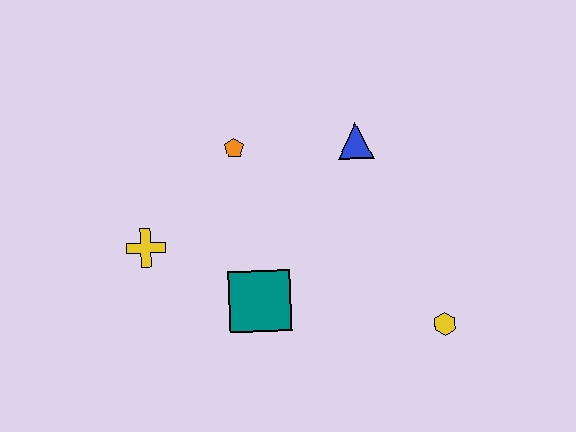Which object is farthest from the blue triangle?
The yellow cross is farthest from the blue triangle.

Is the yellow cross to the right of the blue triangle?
No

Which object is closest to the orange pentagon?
The blue triangle is closest to the orange pentagon.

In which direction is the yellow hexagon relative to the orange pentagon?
The yellow hexagon is to the right of the orange pentagon.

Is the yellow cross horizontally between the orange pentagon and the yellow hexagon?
No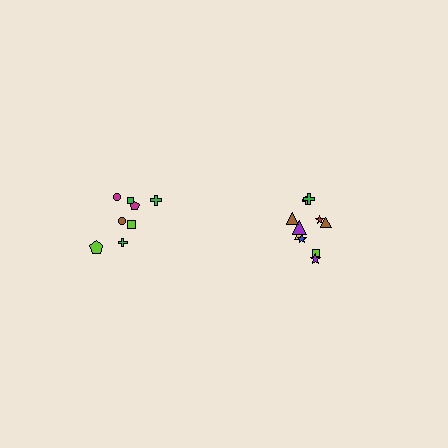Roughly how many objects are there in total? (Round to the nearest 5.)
Roughly 20 objects in total.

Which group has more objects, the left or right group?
The right group.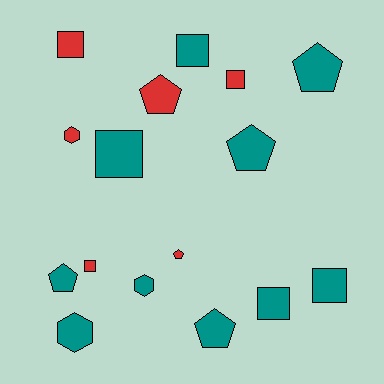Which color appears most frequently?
Teal, with 10 objects.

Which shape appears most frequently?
Square, with 7 objects.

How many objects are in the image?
There are 16 objects.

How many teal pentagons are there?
There are 4 teal pentagons.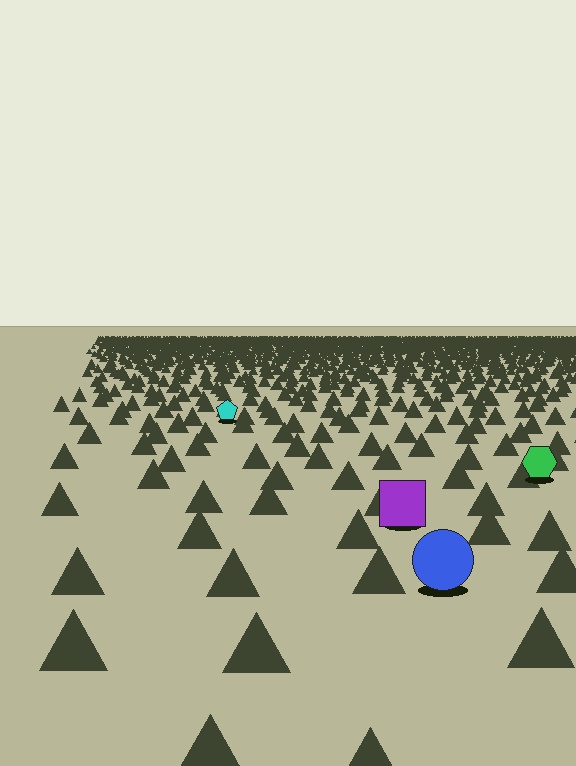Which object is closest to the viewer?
The blue circle is closest. The texture marks near it are larger and more spread out.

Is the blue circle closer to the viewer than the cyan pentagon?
Yes. The blue circle is closer — you can tell from the texture gradient: the ground texture is coarser near it.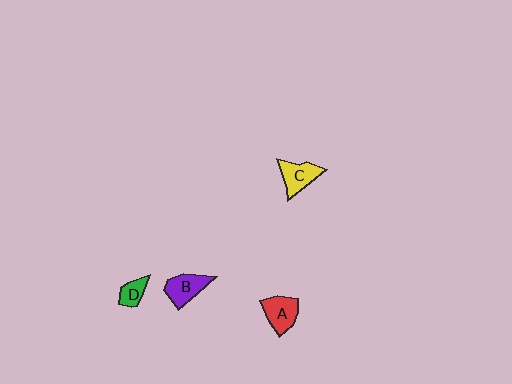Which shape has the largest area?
Shape A (red).